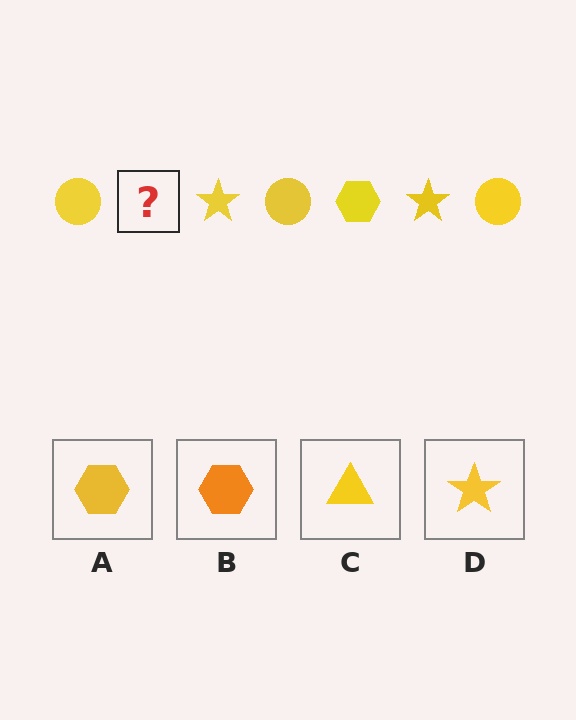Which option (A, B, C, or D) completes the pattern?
A.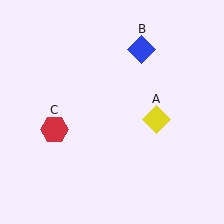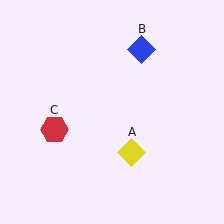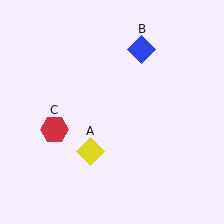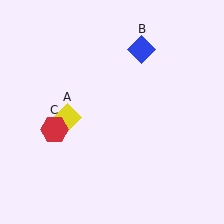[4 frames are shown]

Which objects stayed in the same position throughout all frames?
Blue diamond (object B) and red hexagon (object C) remained stationary.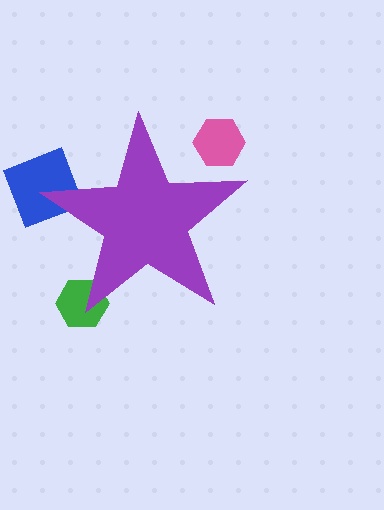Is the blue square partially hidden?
Yes, the blue square is partially hidden behind the purple star.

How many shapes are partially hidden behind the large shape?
3 shapes are partially hidden.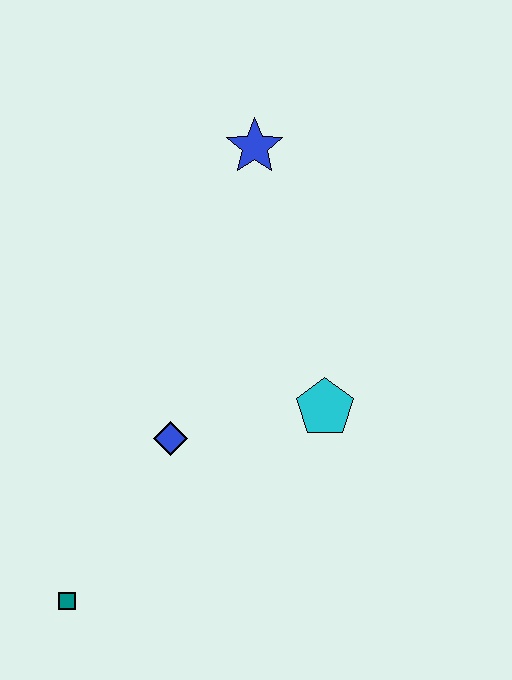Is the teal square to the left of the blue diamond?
Yes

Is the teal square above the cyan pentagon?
No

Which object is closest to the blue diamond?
The cyan pentagon is closest to the blue diamond.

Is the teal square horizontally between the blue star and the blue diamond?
No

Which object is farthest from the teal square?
The blue star is farthest from the teal square.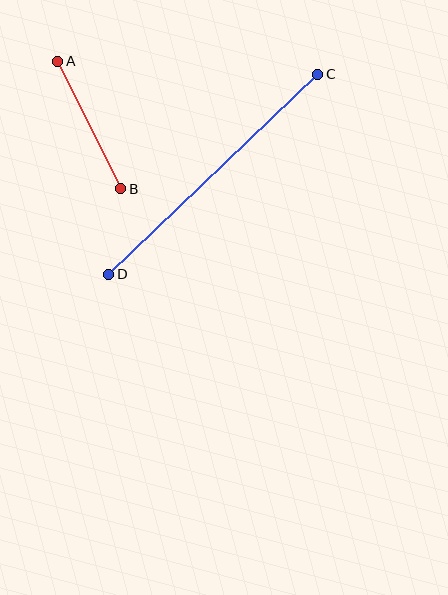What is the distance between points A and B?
The distance is approximately 142 pixels.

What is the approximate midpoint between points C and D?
The midpoint is at approximately (213, 174) pixels.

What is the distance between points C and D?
The distance is approximately 289 pixels.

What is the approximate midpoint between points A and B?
The midpoint is at approximately (89, 125) pixels.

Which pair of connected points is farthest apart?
Points C and D are farthest apart.